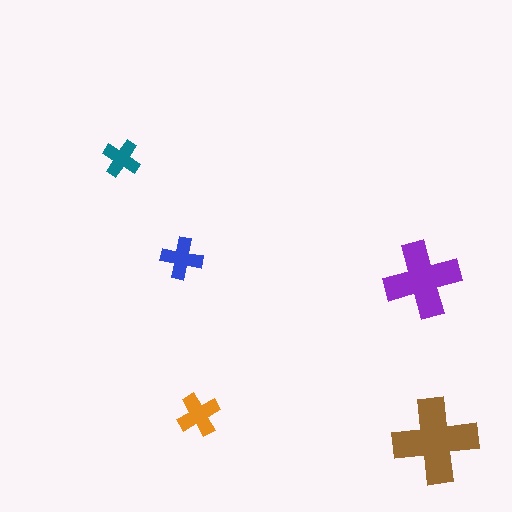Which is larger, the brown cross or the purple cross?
The brown one.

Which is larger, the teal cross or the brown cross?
The brown one.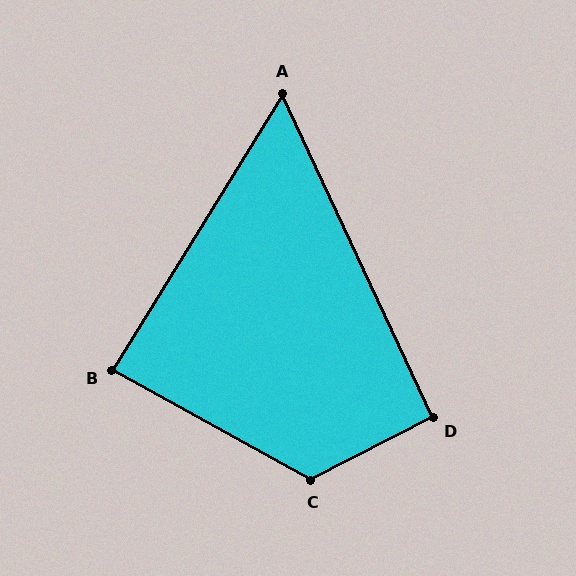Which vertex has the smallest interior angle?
A, at approximately 57 degrees.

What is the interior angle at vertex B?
Approximately 87 degrees (approximately right).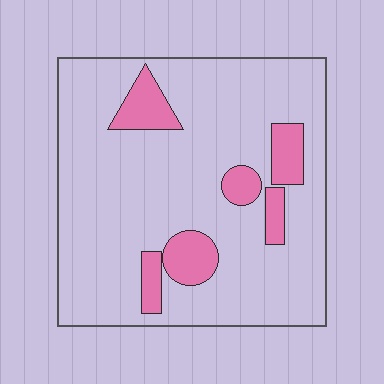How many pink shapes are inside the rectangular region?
6.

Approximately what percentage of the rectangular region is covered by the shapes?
Approximately 15%.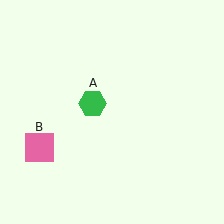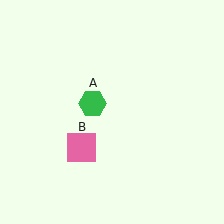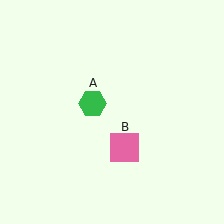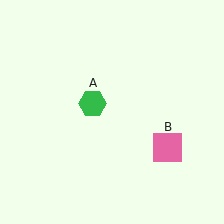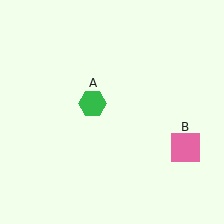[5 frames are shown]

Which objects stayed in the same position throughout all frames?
Green hexagon (object A) remained stationary.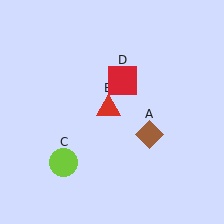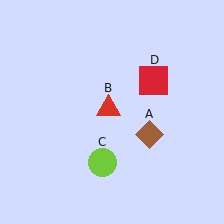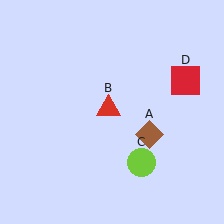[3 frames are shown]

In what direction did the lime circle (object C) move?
The lime circle (object C) moved right.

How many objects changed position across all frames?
2 objects changed position: lime circle (object C), red square (object D).